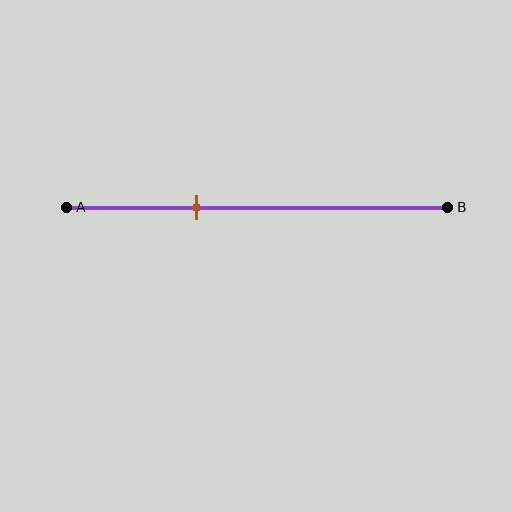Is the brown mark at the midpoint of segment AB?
No, the mark is at about 35% from A, not at the 50% midpoint.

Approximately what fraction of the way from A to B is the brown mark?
The brown mark is approximately 35% of the way from A to B.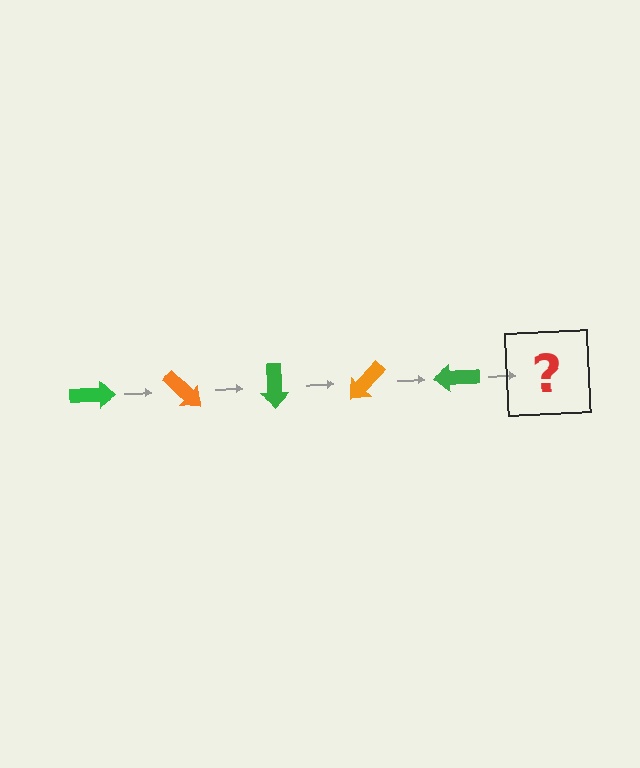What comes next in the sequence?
The next element should be an orange arrow, rotated 225 degrees from the start.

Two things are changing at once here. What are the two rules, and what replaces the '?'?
The two rules are that it rotates 45 degrees each step and the color cycles through green and orange. The '?' should be an orange arrow, rotated 225 degrees from the start.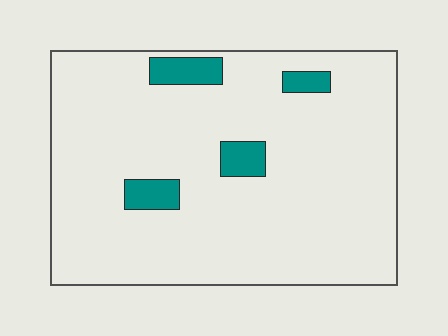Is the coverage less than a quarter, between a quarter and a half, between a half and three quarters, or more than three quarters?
Less than a quarter.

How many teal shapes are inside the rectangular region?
4.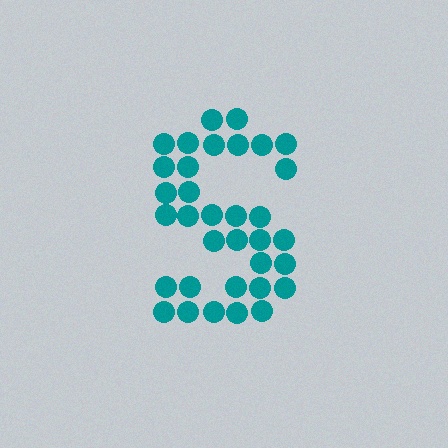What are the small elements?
The small elements are circles.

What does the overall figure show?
The overall figure shows the letter S.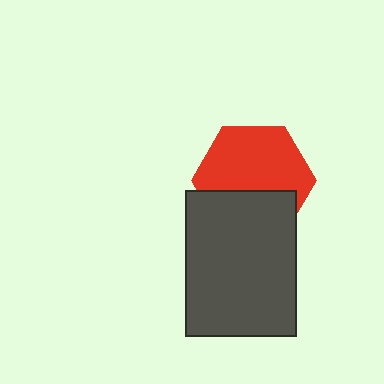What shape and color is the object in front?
The object in front is a dark gray rectangle.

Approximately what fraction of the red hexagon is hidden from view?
Roughly 38% of the red hexagon is hidden behind the dark gray rectangle.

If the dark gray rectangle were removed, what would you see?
You would see the complete red hexagon.